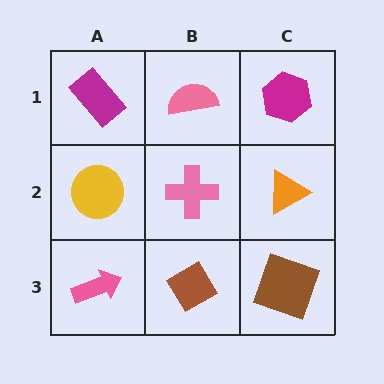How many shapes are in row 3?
3 shapes.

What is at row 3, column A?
A pink arrow.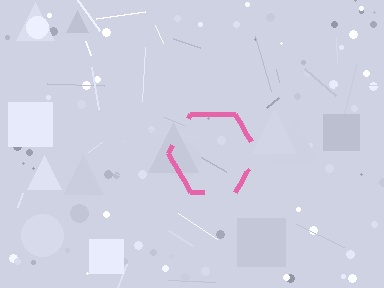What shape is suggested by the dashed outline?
The dashed outline suggests a hexagon.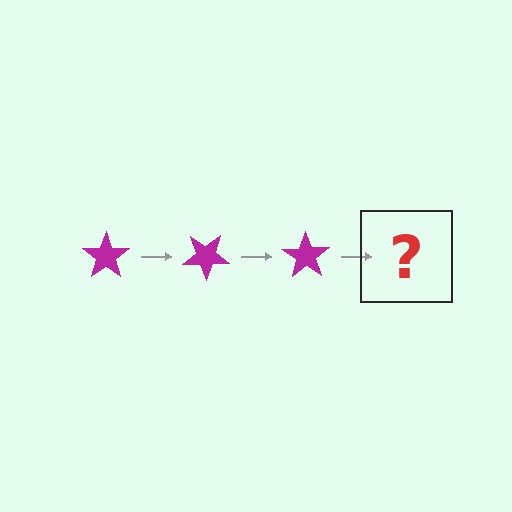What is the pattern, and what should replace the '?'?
The pattern is that the star rotates 35 degrees each step. The '?' should be a magenta star rotated 105 degrees.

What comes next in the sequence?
The next element should be a magenta star rotated 105 degrees.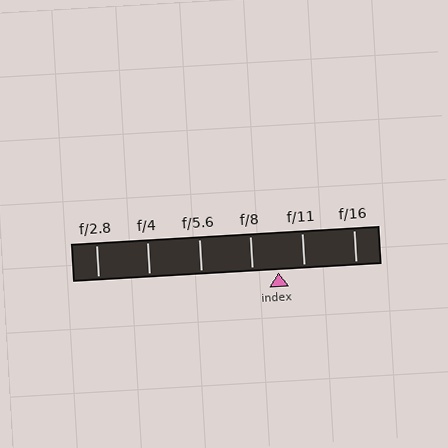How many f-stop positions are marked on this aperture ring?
There are 6 f-stop positions marked.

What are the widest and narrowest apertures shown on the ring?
The widest aperture shown is f/2.8 and the narrowest is f/16.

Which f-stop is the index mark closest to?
The index mark is closest to f/8.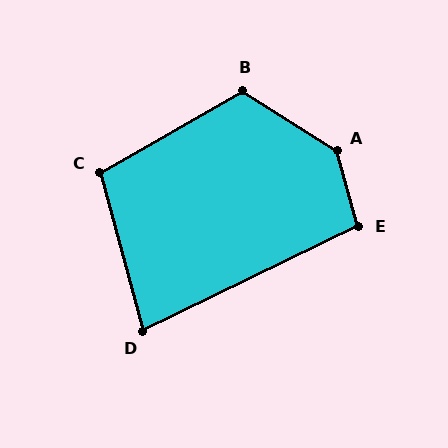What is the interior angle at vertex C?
Approximately 105 degrees (obtuse).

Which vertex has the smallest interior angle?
D, at approximately 79 degrees.